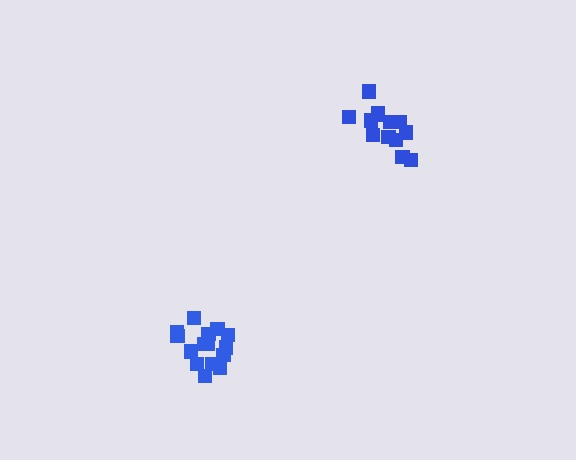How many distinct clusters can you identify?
There are 2 distinct clusters.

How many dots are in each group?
Group 1: 16 dots, Group 2: 13 dots (29 total).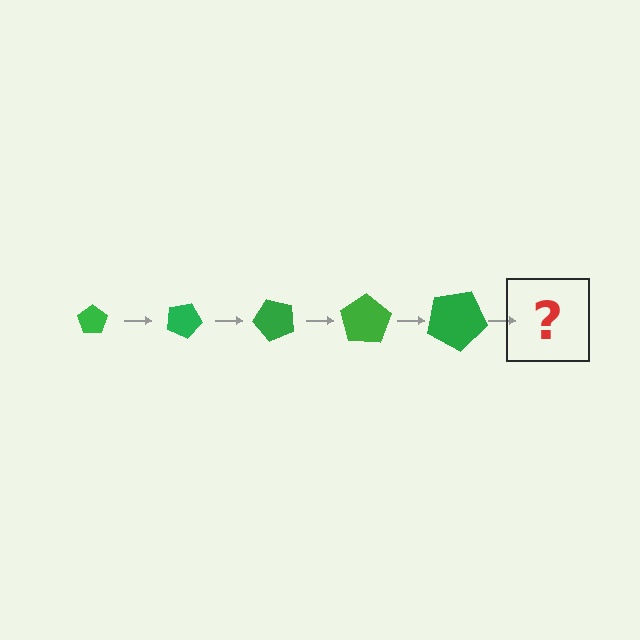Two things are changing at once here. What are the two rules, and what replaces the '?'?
The two rules are that the pentagon grows larger each step and it rotates 25 degrees each step. The '?' should be a pentagon, larger than the previous one and rotated 125 degrees from the start.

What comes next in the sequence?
The next element should be a pentagon, larger than the previous one and rotated 125 degrees from the start.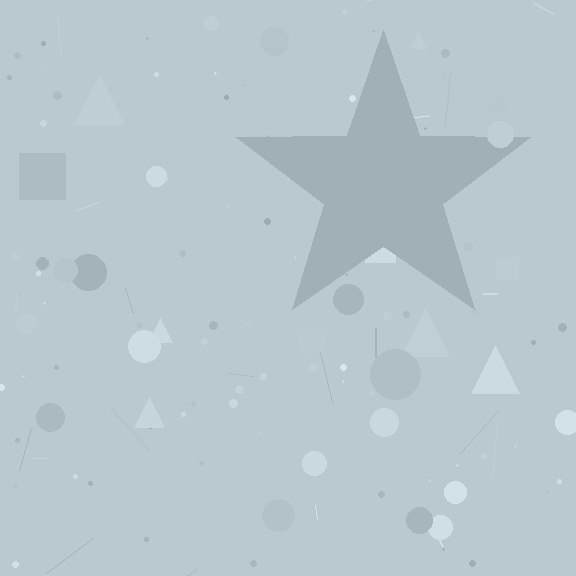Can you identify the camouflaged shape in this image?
The camouflaged shape is a star.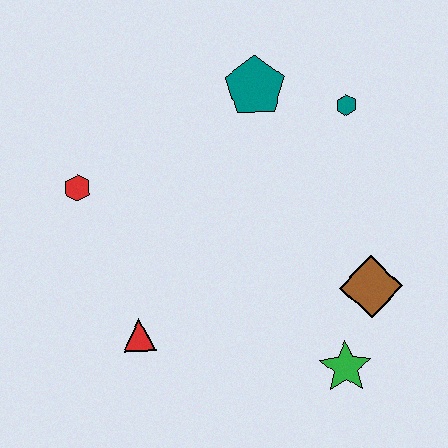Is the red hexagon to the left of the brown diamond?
Yes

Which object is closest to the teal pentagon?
The teal hexagon is closest to the teal pentagon.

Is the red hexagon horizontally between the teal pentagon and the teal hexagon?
No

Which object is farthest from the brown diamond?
The red hexagon is farthest from the brown diamond.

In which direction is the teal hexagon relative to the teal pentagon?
The teal hexagon is to the right of the teal pentagon.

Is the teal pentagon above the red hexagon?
Yes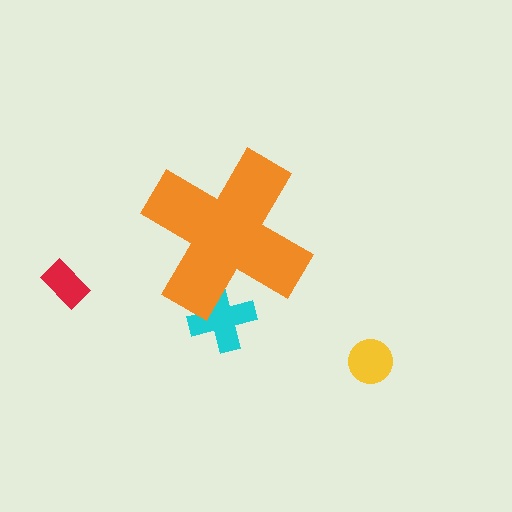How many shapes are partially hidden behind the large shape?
1 shape is partially hidden.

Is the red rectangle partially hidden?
No, the red rectangle is fully visible.